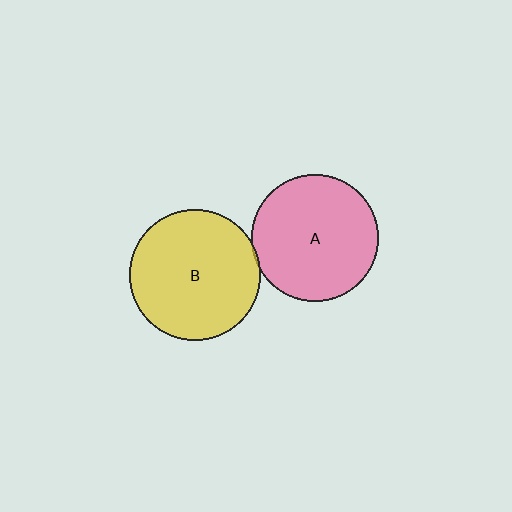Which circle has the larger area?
Circle B (yellow).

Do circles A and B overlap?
Yes.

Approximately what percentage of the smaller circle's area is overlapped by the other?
Approximately 5%.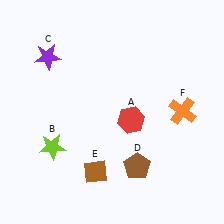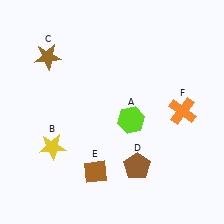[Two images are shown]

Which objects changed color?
A changed from red to lime. B changed from lime to yellow. C changed from purple to brown.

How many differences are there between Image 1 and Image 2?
There are 3 differences between the two images.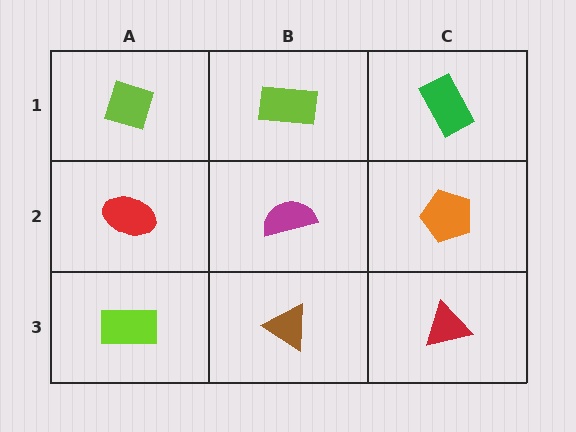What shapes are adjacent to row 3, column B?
A magenta semicircle (row 2, column B), a lime rectangle (row 3, column A), a red triangle (row 3, column C).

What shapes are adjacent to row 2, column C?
A green rectangle (row 1, column C), a red triangle (row 3, column C), a magenta semicircle (row 2, column B).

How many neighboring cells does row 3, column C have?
2.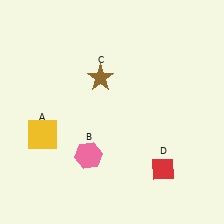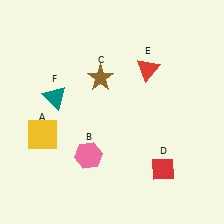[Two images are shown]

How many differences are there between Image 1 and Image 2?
There are 2 differences between the two images.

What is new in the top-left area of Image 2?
A teal triangle (F) was added in the top-left area of Image 2.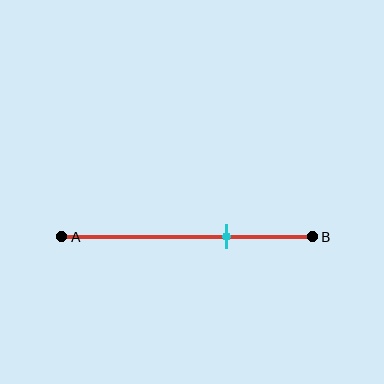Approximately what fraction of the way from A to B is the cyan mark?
The cyan mark is approximately 65% of the way from A to B.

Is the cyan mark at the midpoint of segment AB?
No, the mark is at about 65% from A, not at the 50% midpoint.